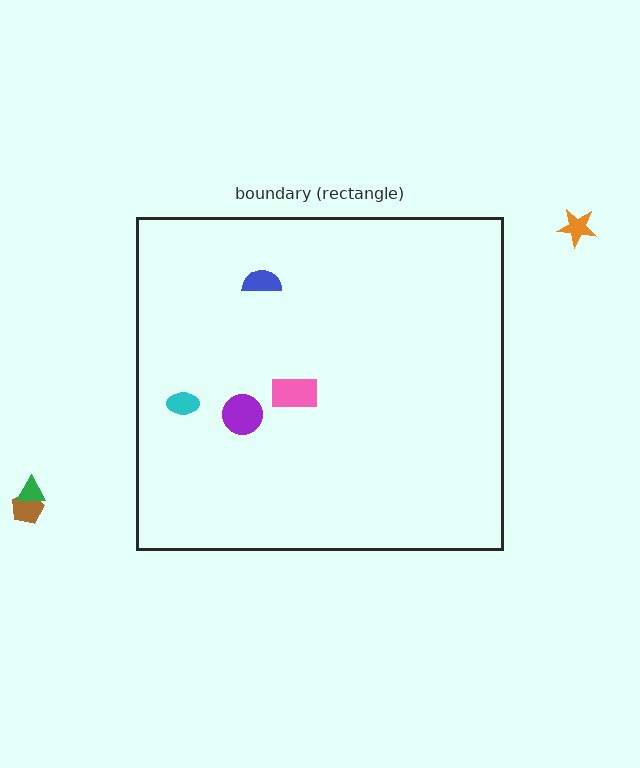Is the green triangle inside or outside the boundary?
Outside.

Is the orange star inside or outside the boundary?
Outside.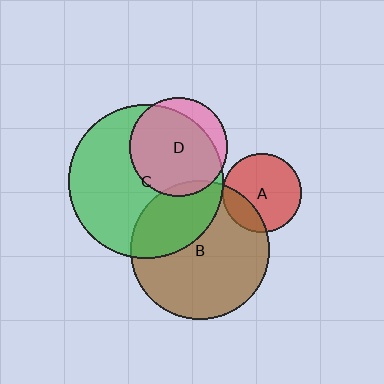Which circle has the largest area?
Circle C (green).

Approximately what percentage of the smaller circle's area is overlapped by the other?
Approximately 80%.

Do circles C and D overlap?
Yes.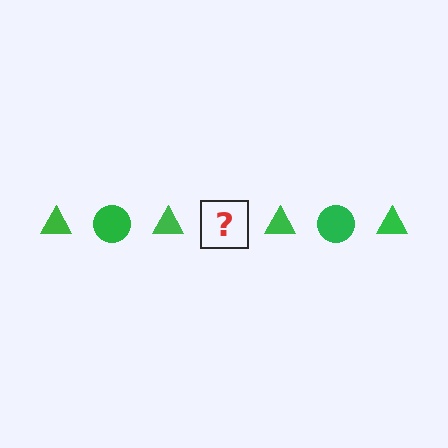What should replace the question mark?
The question mark should be replaced with a green circle.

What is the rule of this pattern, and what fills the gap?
The rule is that the pattern cycles through triangle, circle shapes in green. The gap should be filled with a green circle.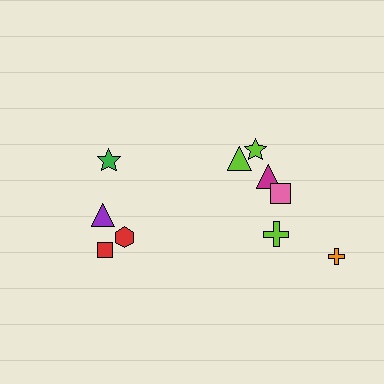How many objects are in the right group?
There are 6 objects.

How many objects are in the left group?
There are 4 objects.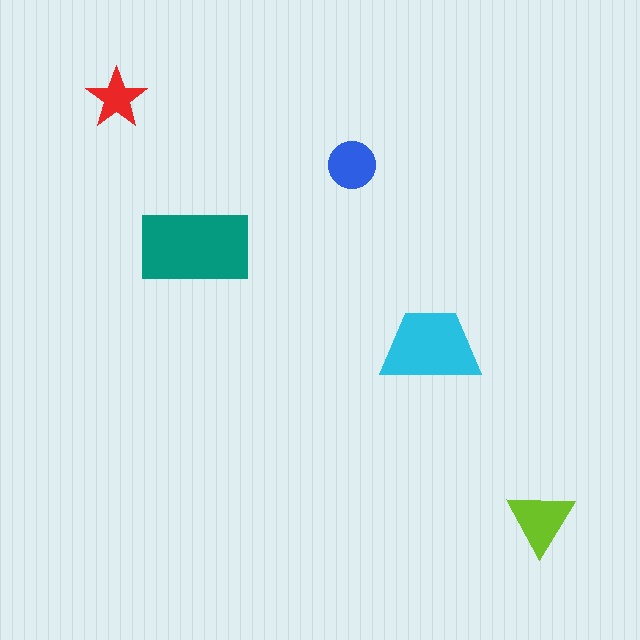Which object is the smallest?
The red star.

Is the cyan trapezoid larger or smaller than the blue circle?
Larger.